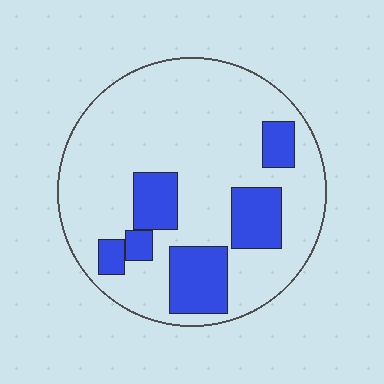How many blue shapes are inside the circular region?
6.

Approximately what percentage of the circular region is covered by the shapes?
Approximately 25%.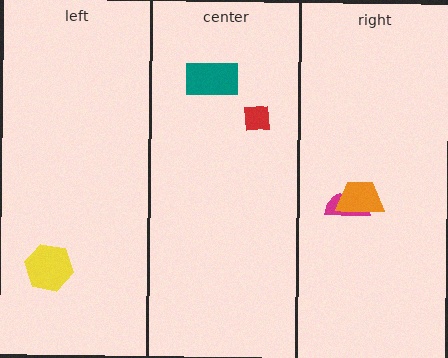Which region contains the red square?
The center region.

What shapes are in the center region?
The red square, the teal rectangle.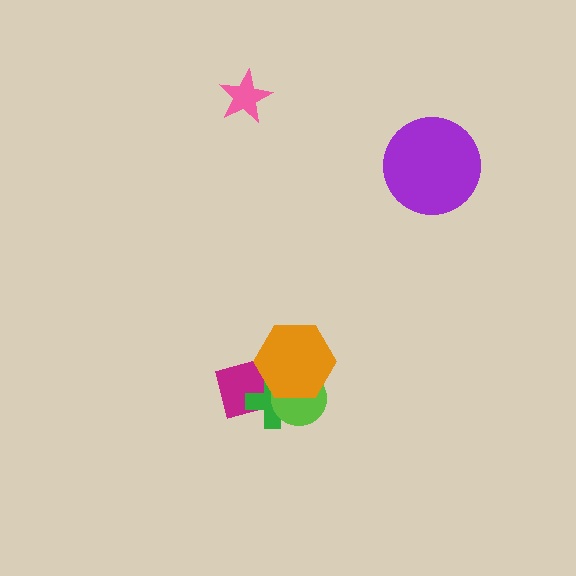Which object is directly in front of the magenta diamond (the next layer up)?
The green cross is directly in front of the magenta diamond.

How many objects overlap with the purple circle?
0 objects overlap with the purple circle.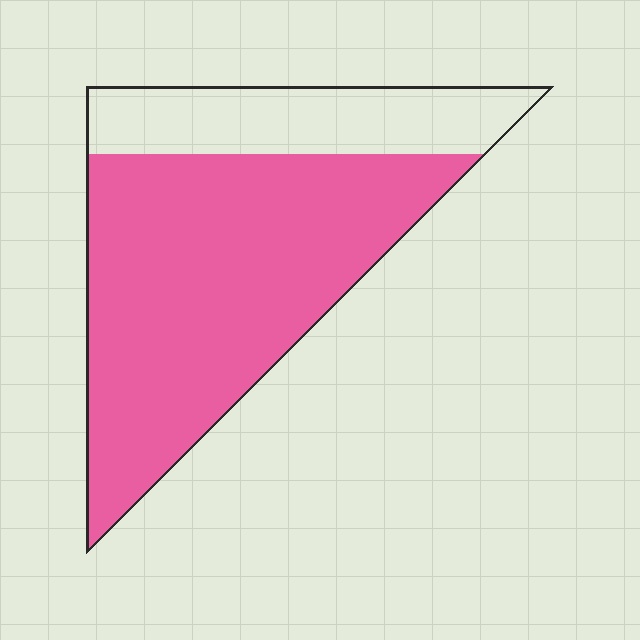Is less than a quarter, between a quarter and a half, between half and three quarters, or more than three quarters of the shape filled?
Between half and three quarters.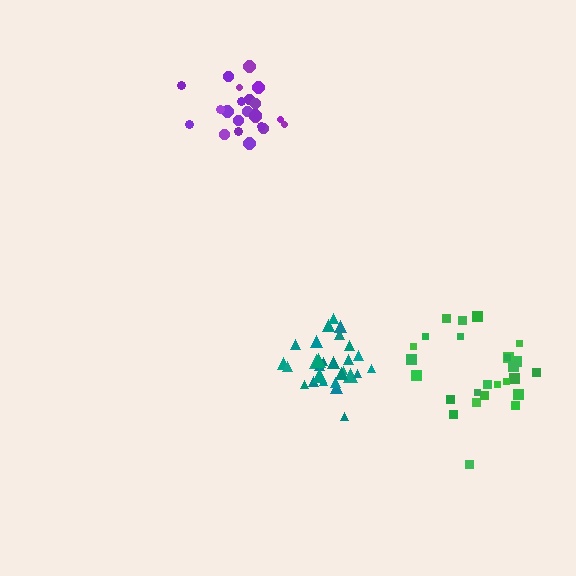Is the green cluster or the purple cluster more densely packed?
Purple.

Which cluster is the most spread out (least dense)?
Green.